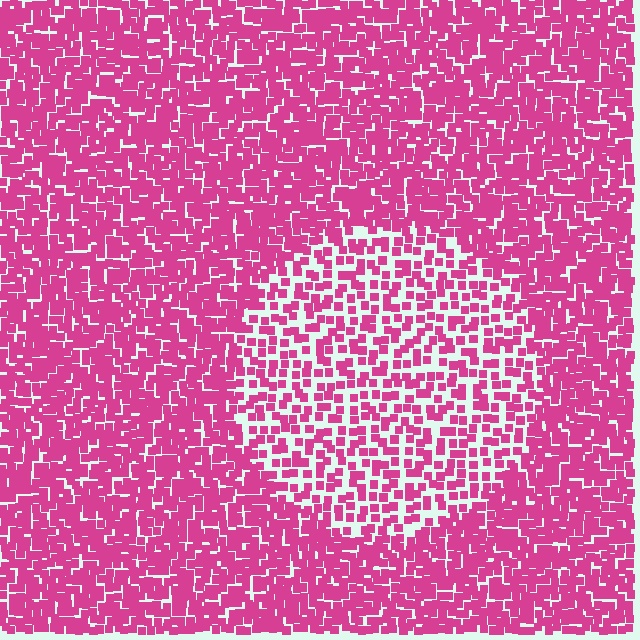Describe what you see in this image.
The image contains small magenta elements arranged at two different densities. A circle-shaped region is visible where the elements are less densely packed than the surrounding area.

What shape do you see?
I see a circle.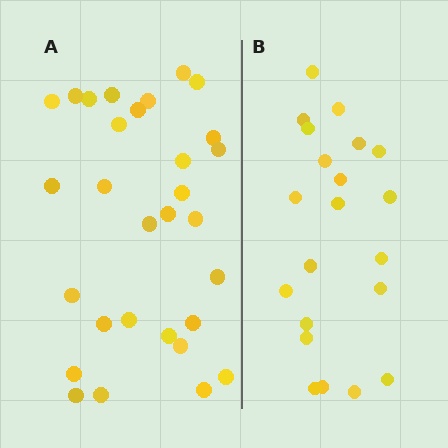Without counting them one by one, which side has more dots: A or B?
Region A (the left region) has more dots.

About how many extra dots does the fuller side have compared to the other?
Region A has roughly 8 or so more dots than region B.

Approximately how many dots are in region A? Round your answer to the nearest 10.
About 30 dots.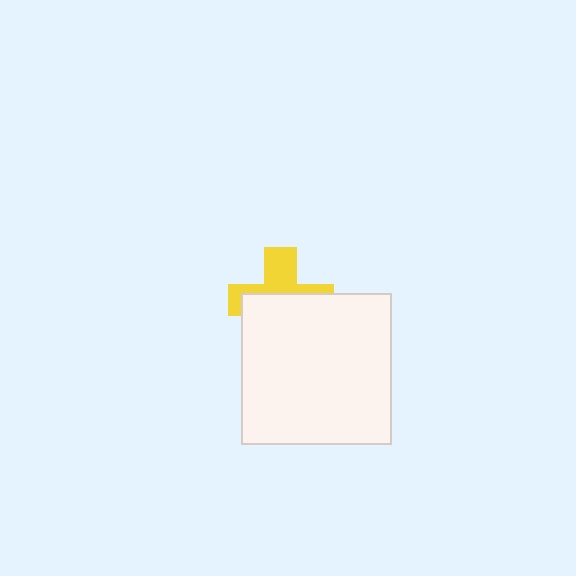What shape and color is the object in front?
The object in front is a white square.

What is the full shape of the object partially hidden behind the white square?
The partially hidden object is a yellow cross.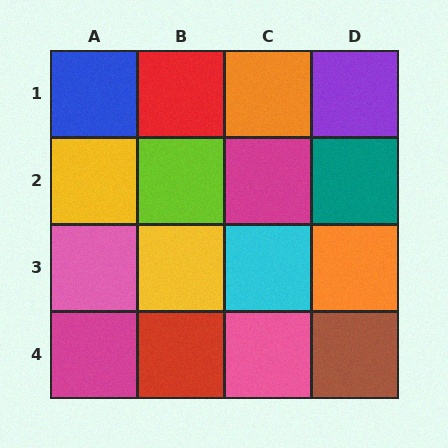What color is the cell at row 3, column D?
Orange.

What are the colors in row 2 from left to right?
Yellow, lime, magenta, teal.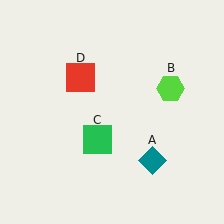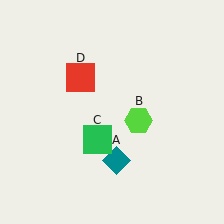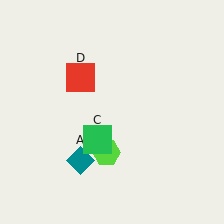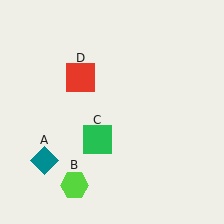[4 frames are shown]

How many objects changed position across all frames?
2 objects changed position: teal diamond (object A), lime hexagon (object B).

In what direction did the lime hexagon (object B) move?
The lime hexagon (object B) moved down and to the left.